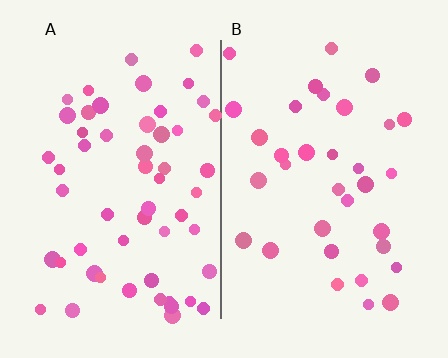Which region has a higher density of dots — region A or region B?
A (the left).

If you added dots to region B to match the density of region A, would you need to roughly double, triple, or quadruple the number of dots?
Approximately double.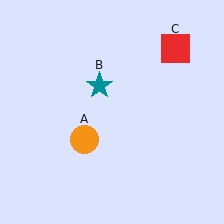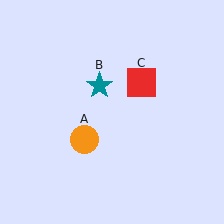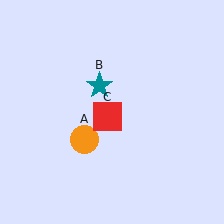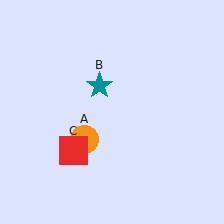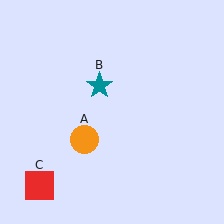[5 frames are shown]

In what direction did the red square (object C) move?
The red square (object C) moved down and to the left.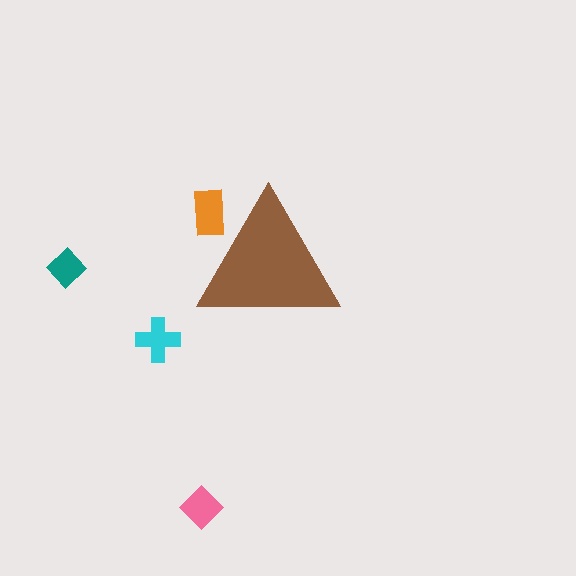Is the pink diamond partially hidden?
No, the pink diamond is fully visible.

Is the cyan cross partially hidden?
No, the cyan cross is fully visible.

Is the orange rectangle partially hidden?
Yes, the orange rectangle is partially hidden behind the brown triangle.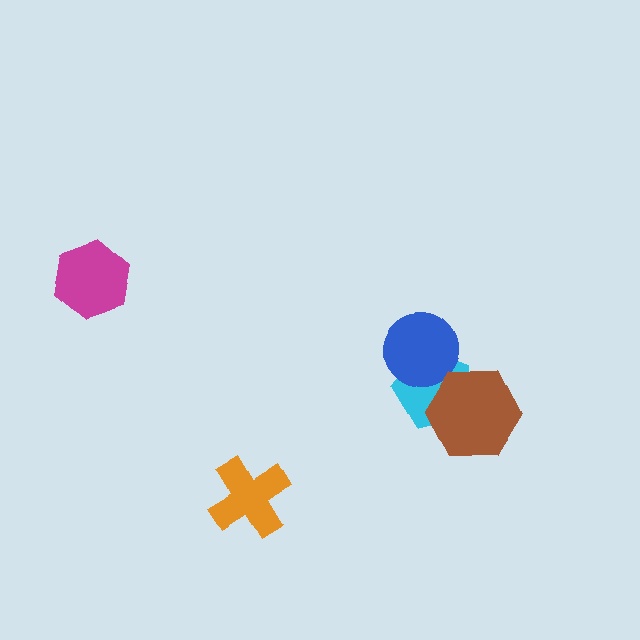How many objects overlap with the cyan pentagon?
2 objects overlap with the cyan pentagon.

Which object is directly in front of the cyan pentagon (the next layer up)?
The blue circle is directly in front of the cyan pentagon.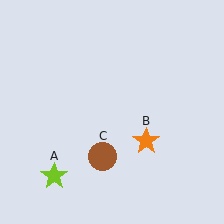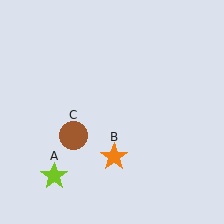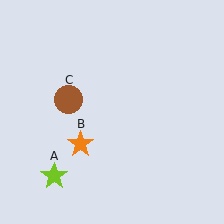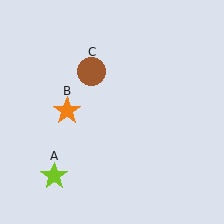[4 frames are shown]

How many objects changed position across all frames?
2 objects changed position: orange star (object B), brown circle (object C).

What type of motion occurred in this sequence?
The orange star (object B), brown circle (object C) rotated clockwise around the center of the scene.